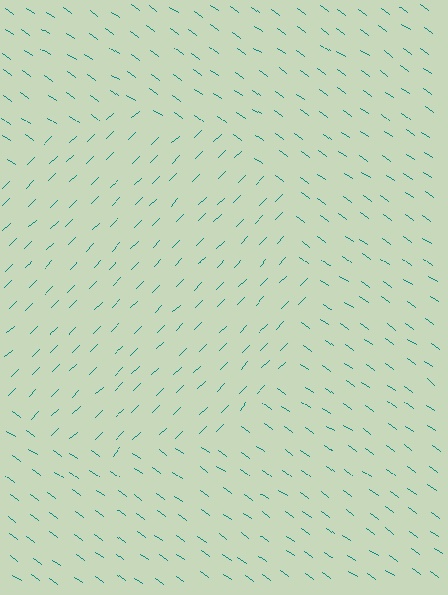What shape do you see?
I see a circle.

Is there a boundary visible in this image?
Yes, there is a texture boundary formed by a change in line orientation.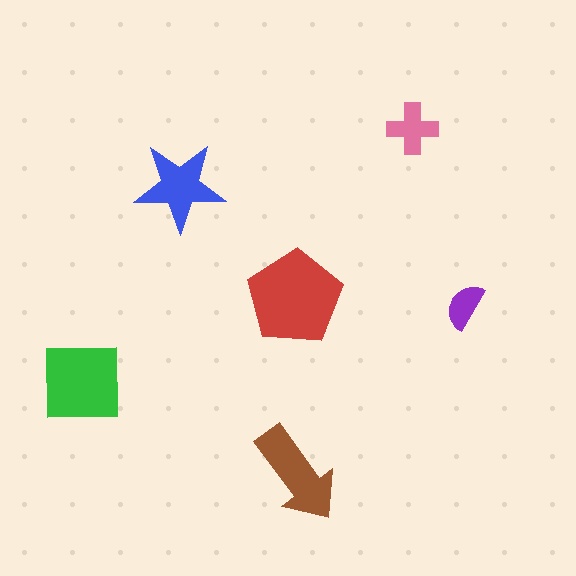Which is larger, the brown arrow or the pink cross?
The brown arrow.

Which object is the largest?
The red pentagon.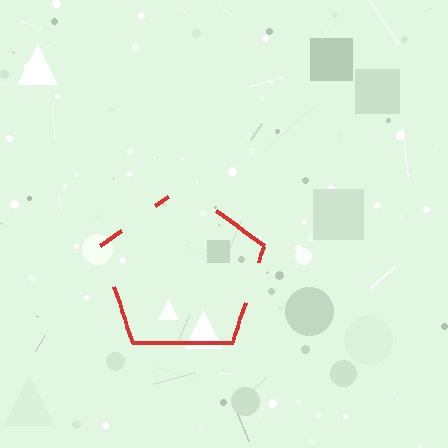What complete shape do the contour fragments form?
The contour fragments form a pentagon.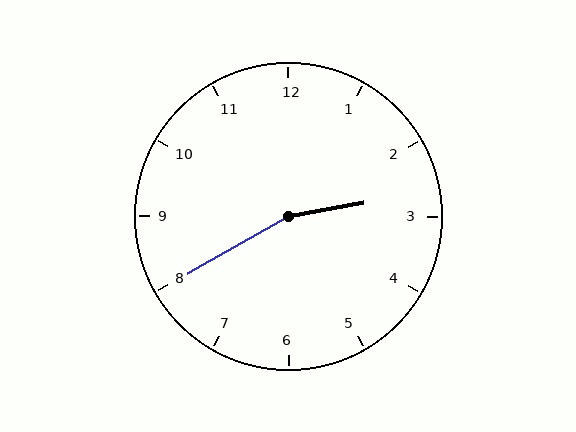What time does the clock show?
2:40.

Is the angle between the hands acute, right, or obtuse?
It is obtuse.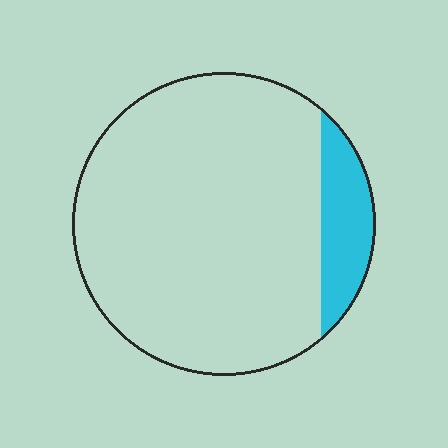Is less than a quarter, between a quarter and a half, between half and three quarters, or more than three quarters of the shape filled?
Less than a quarter.